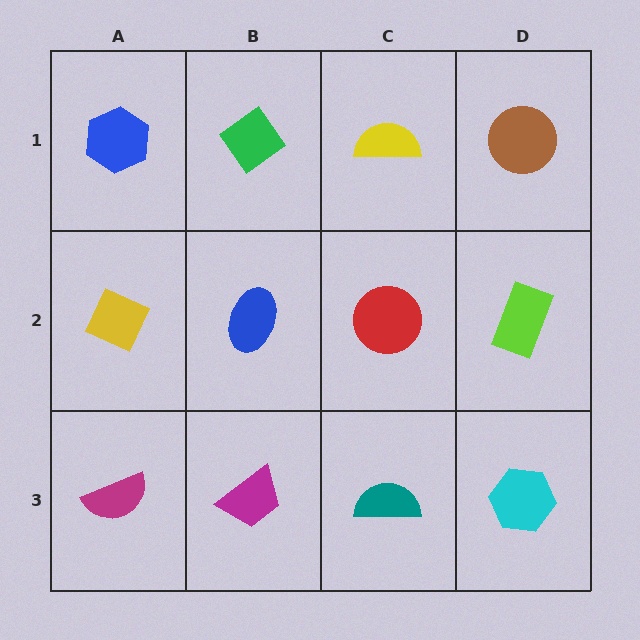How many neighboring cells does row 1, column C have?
3.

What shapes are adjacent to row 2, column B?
A green diamond (row 1, column B), a magenta trapezoid (row 3, column B), a yellow diamond (row 2, column A), a red circle (row 2, column C).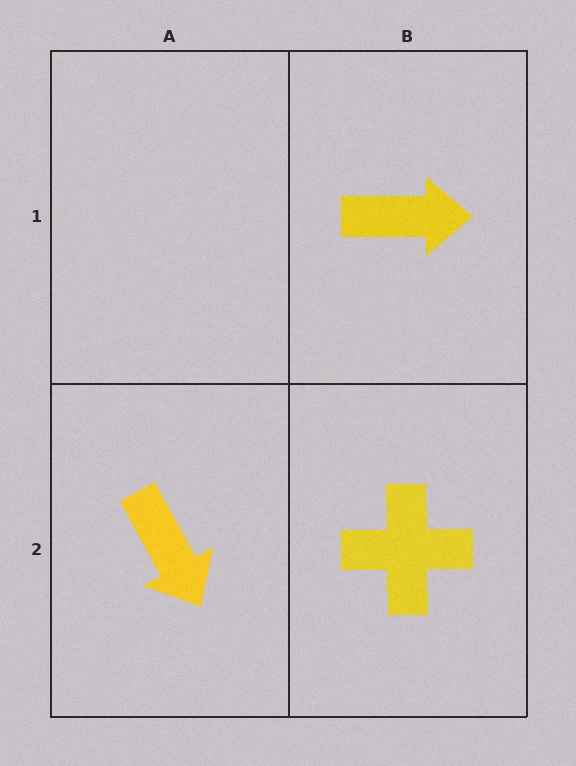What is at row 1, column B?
A yellow arrow.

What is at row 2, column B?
A yellow cross.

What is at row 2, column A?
A yellow arrow.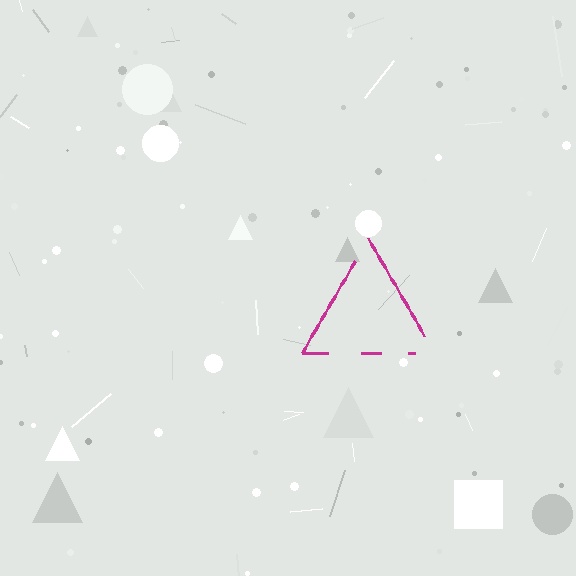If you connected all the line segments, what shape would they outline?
They would outline a triangle.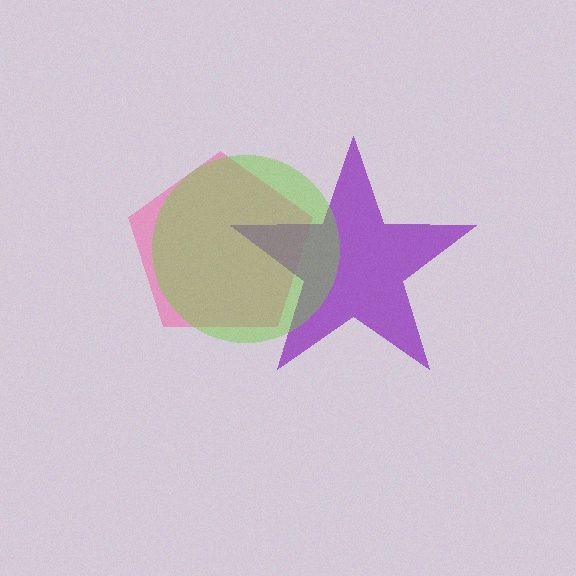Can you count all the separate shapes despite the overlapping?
Yes, there are 3 separate shapes.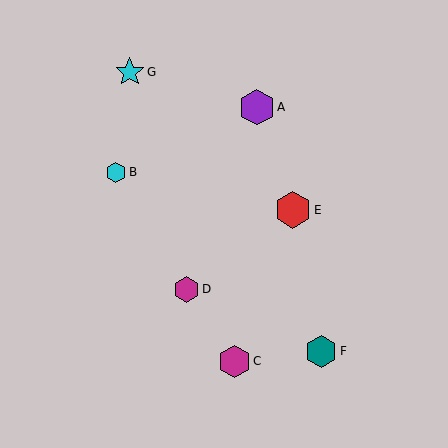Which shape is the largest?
The red hexagon (labeled E) is the largest.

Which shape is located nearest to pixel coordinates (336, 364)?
The teal hexagon (labeled F) at (321, 351) is nearest to that location.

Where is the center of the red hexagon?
The center of the red hexagon is at (293, 210).